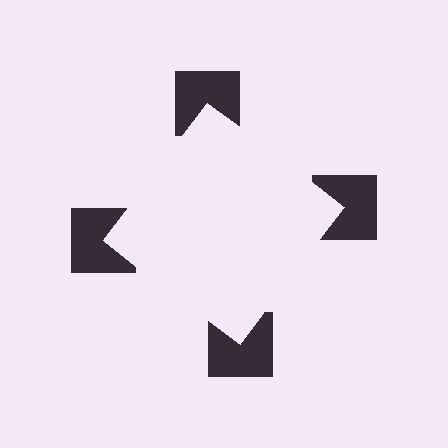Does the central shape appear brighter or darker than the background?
It typically appears slightly brighter than the background, even though no actual brightness change is drawn.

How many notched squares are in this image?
There are 4 — one at each vertex of the illusory square.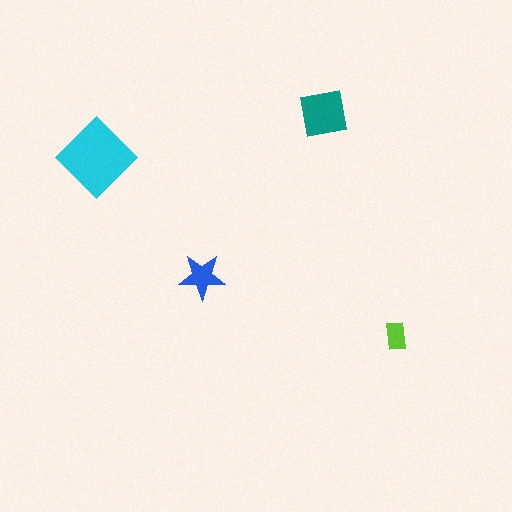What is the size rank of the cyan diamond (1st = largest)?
1st.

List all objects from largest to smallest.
The cyan diamond, the teal square, the blue star, the lime rectangle.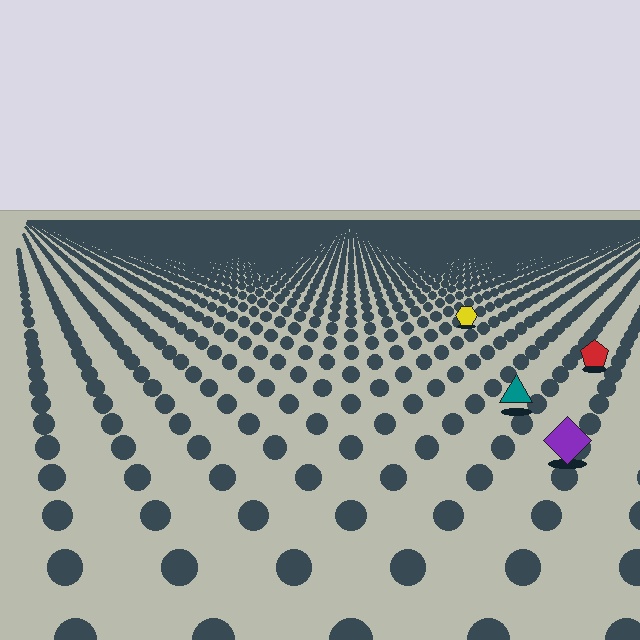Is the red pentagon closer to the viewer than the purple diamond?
No. The purple diamond is closer — you can tell from the texture gradient: the ground texture is coarser near it.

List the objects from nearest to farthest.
From nearest to farthest: the purple diamond, the teal triangle, the red pentagon, the yellow hexagon.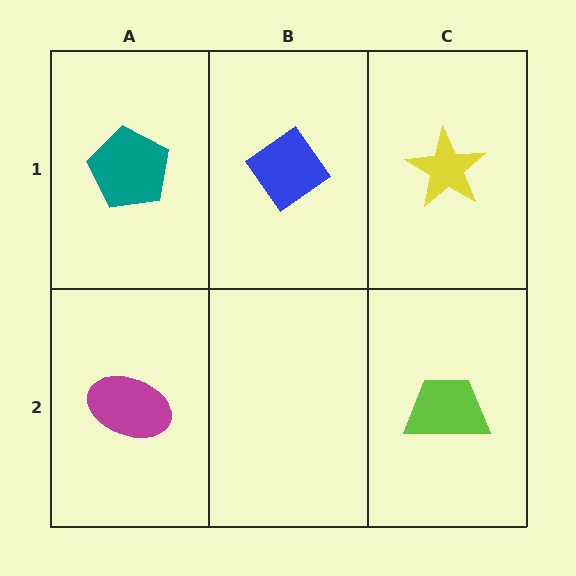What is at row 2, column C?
A lime trapezoid.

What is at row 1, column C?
A yellow star.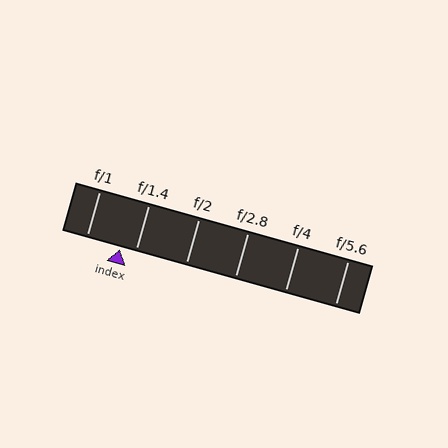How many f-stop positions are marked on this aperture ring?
There are 6 f-stop positions marked.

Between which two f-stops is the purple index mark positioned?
The index mark is between f/1 and f/1.4.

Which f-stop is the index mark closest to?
The index mark is closest to f/1.4.